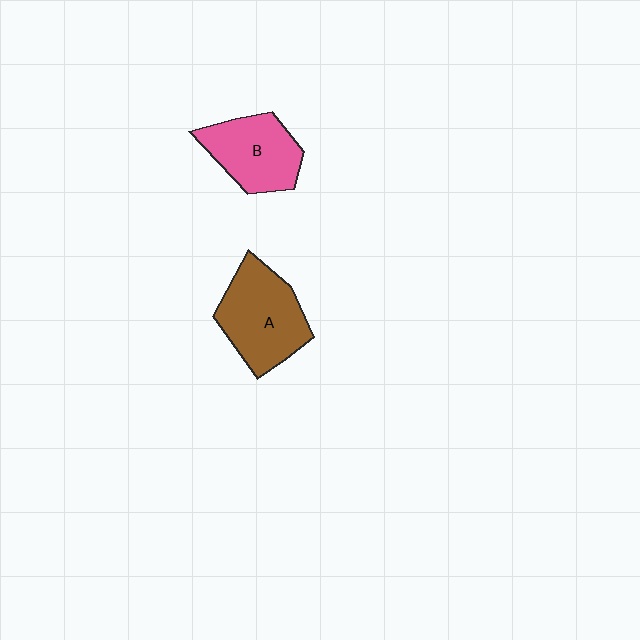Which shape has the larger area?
Shape A (brown).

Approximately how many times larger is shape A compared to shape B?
Approximately 1.2 times.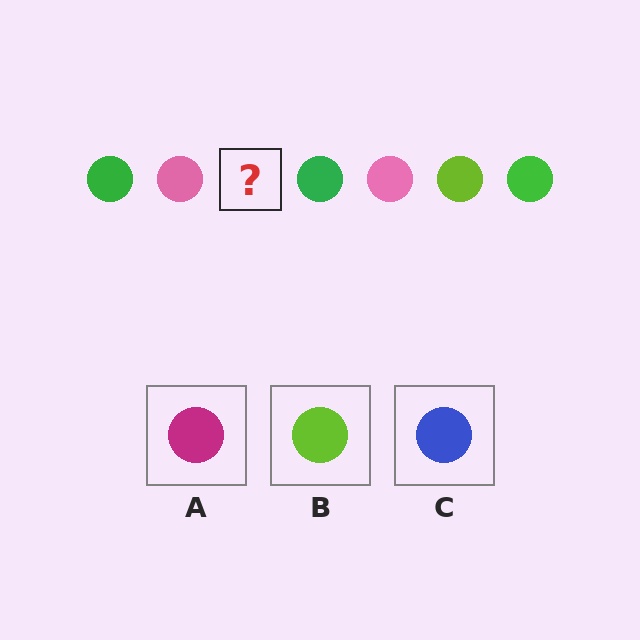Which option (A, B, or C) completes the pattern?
B.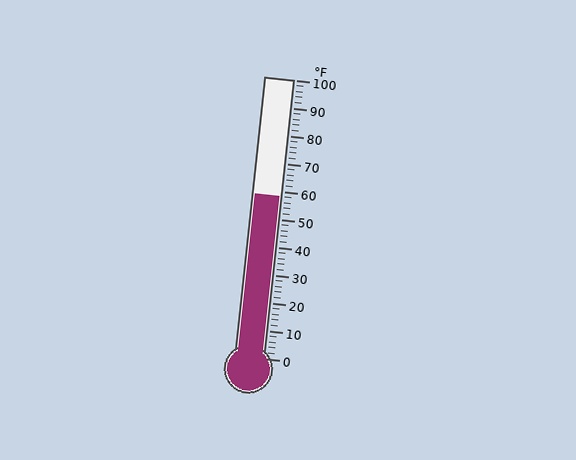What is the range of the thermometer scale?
The thermometer scale ranges from 0°F to 100°F.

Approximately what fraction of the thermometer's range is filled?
The thermometer is filled to approximately 60% of its range.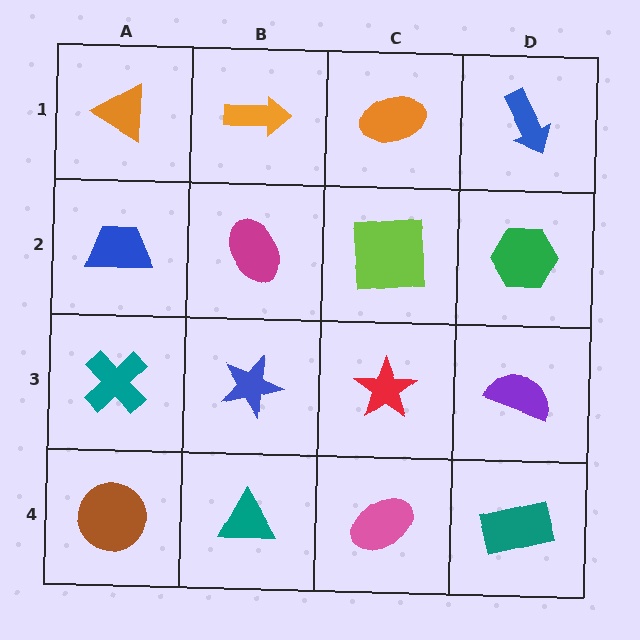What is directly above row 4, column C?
A red star.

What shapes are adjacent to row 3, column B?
A magenta ellipse (row 2, column B), a teal triangle (row 4, column B), a teal cross (row 3, column A), a red star (row 3, column C).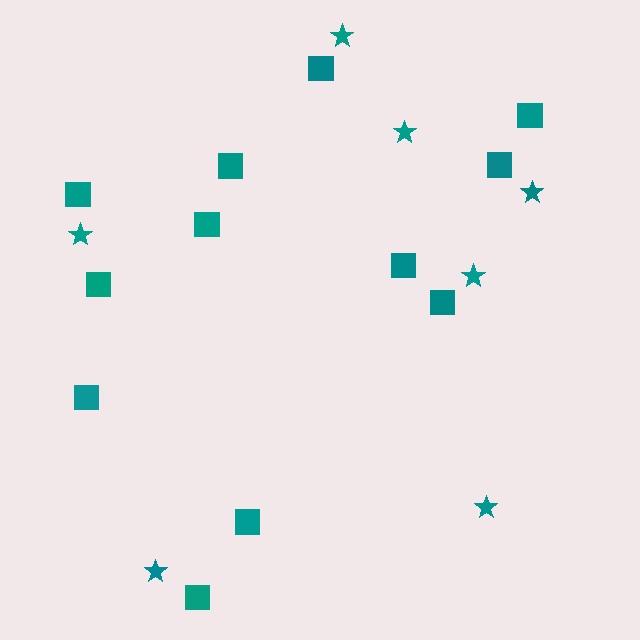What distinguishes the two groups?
There are 2 groups: one group of stars (7) and one group of squares (12).